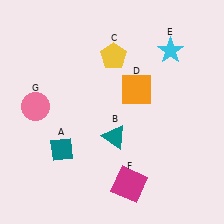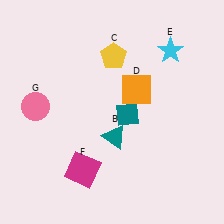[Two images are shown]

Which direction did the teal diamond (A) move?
The teal diamond (A) moved right.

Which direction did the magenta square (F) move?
The magenta square (F) moved left.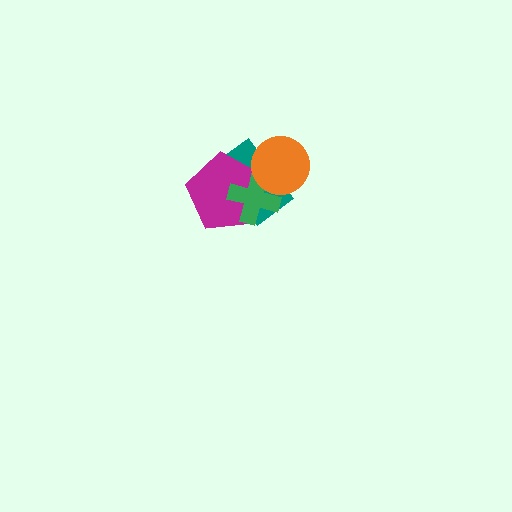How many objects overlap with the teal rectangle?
3 objects overlap with the teal rectangle.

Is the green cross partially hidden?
Yes, it is partially covered by another shape.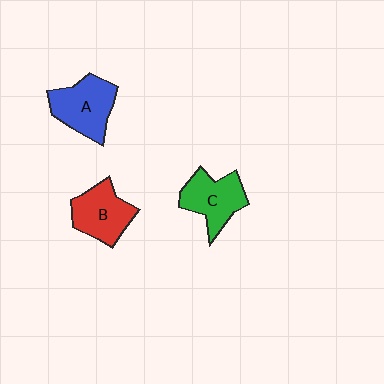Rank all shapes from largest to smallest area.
From largest to smallest: A (blue), C (green), B (red).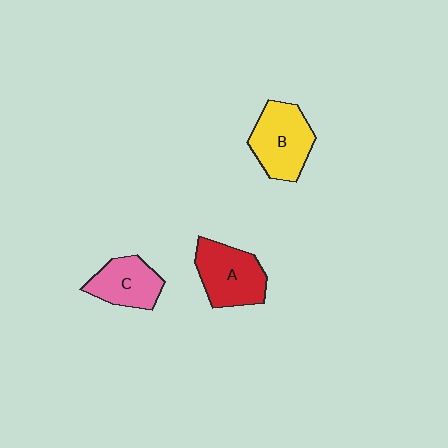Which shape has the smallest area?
Shape C (pink).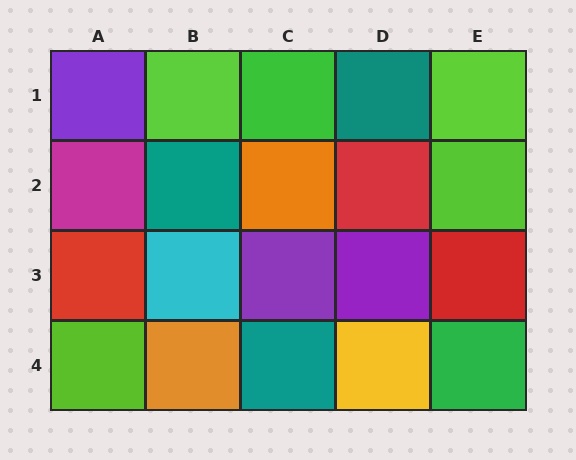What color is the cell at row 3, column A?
Red.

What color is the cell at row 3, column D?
Purple.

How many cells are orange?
2 cells are orange.